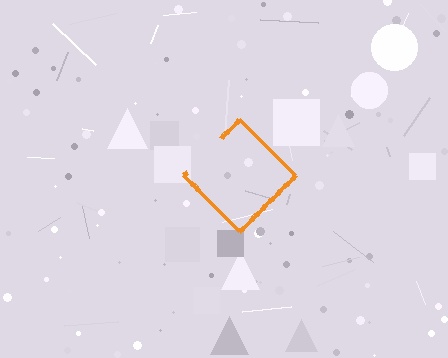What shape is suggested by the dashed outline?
The dashed outline suggests a diamond.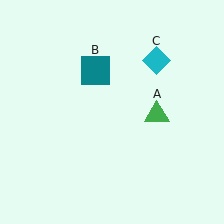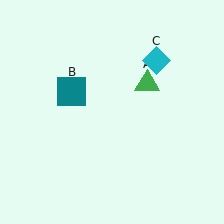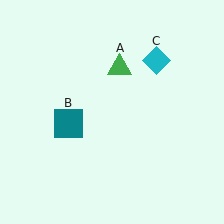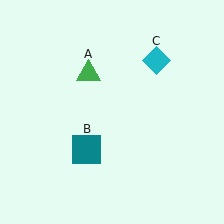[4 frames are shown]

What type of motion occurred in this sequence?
The green triangle (object A), teal square (object B) rotated counterclockwise around the center of the scene.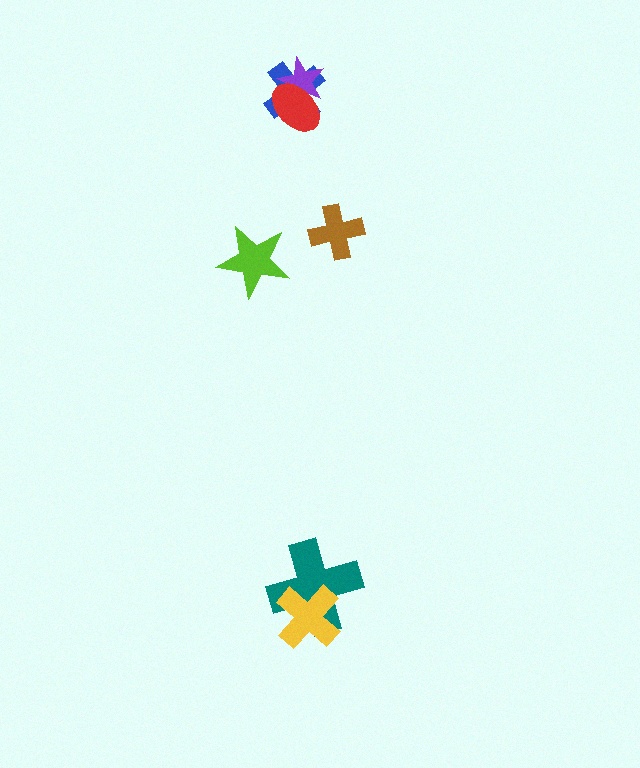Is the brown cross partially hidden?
No, no other shape covers it.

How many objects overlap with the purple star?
2 objects overlap with the purple star.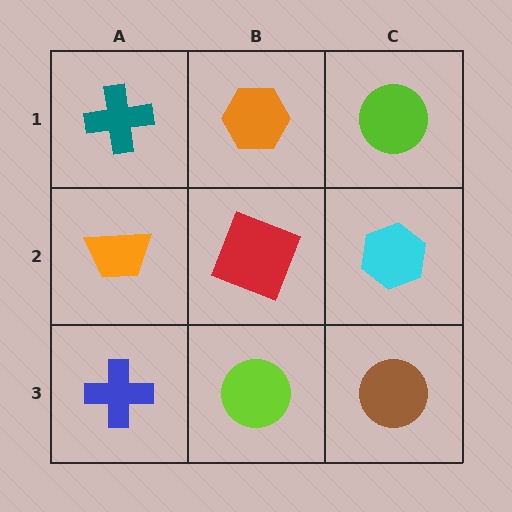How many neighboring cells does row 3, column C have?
2.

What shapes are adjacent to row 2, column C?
A lime circle (row 1, column C), a brown circle (row 3, column C), a red square (row 2, column B).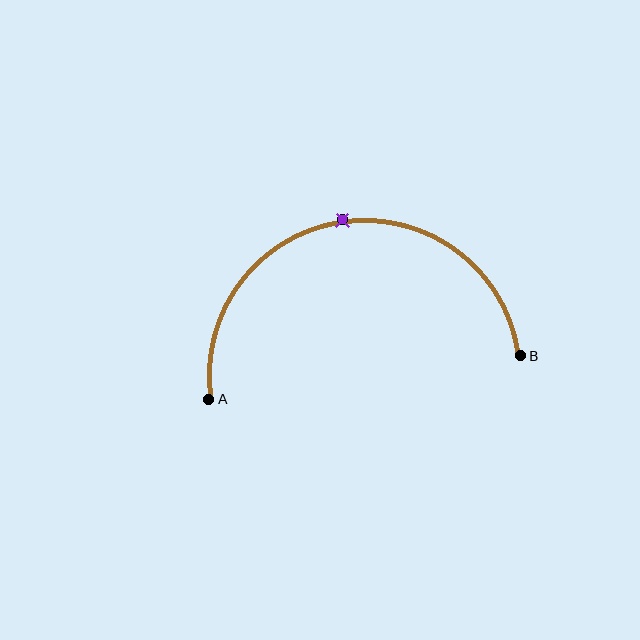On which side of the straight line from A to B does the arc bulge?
The arc bulges above the straight line connecting A and B.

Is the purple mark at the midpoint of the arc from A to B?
Yes. The purple mark lies on the arc at equal arc-length from both A and B — it is the arc midpoint.